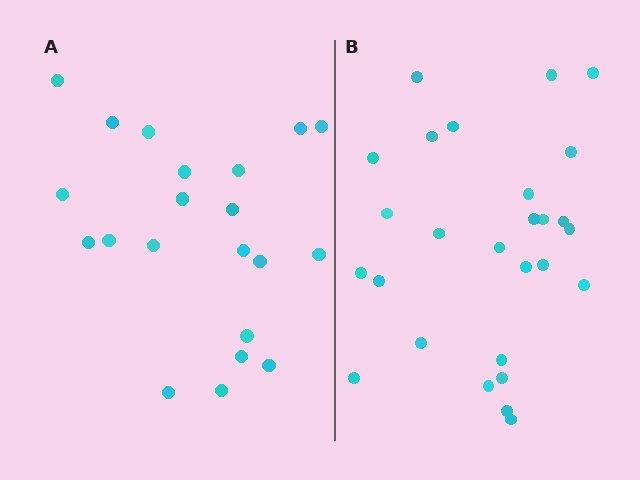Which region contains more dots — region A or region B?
Region B (the right region) has more dots.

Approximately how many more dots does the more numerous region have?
Region B has about 6 more dots than region A.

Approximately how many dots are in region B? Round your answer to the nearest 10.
About 30 dots. (The exact count is 27, which rounds to 30.)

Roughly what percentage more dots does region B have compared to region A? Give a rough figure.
About 30% more.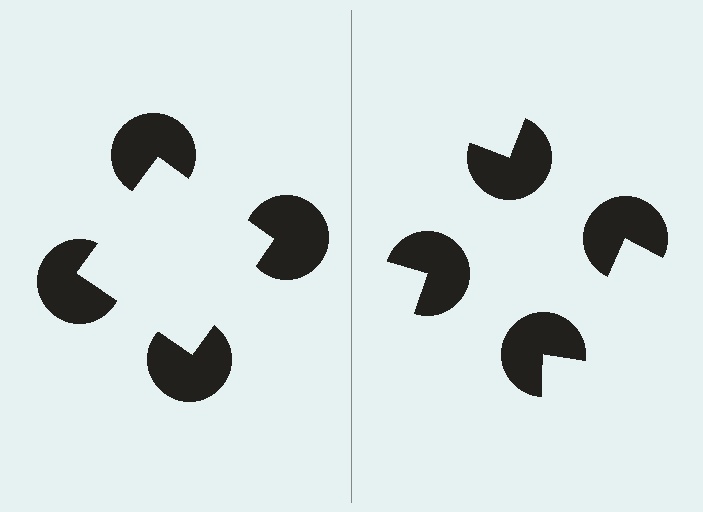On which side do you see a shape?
An illusory square appears on the left side. On the right side the wedge cuts are rotated, so no coherent shape forms.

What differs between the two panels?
The pac-man discs are positioned identically on both sides; only the wedge orientations differ. On the left they align to a square; on the right they are misaligned.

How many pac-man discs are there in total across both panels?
8 — 4 on each side.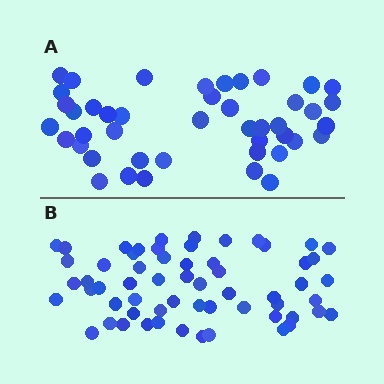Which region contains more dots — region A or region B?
Region B (the bottom region) has more dots.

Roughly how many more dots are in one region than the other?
Region B has approximately 15 more dots than region A.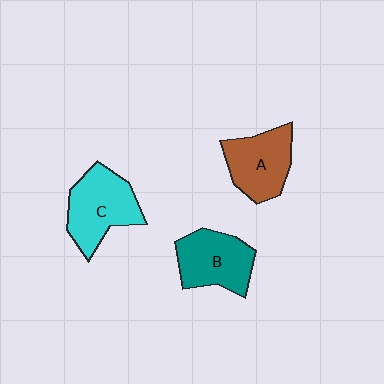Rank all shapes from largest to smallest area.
From largest to smallest: C (cyan), B (teal), A (brown).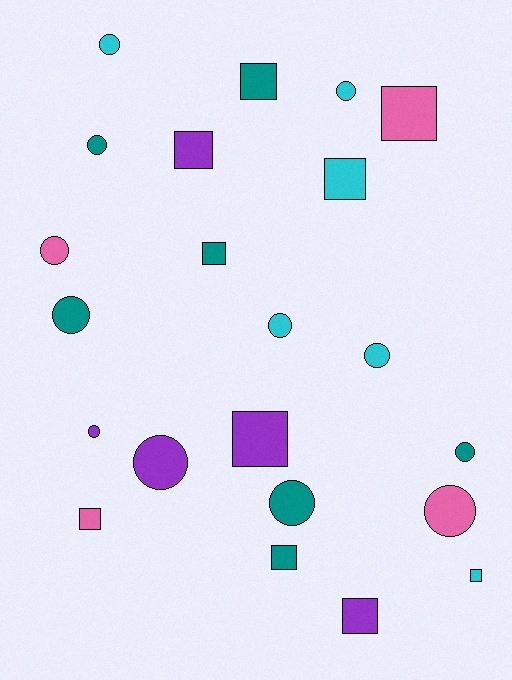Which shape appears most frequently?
Circle, with 12 objects.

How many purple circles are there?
There are 2 purple circles.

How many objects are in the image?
There are 22 objects.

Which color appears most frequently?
Teal, with 7 objects.